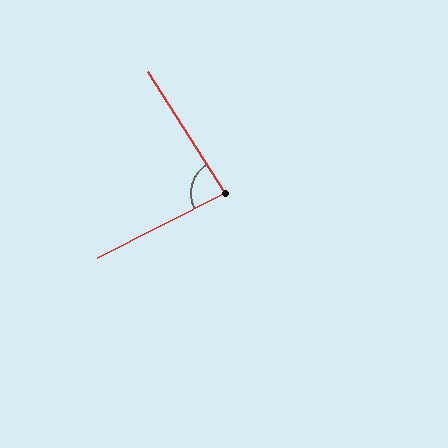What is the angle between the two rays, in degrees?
Approximately 85 degrees.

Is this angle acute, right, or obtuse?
It is acute.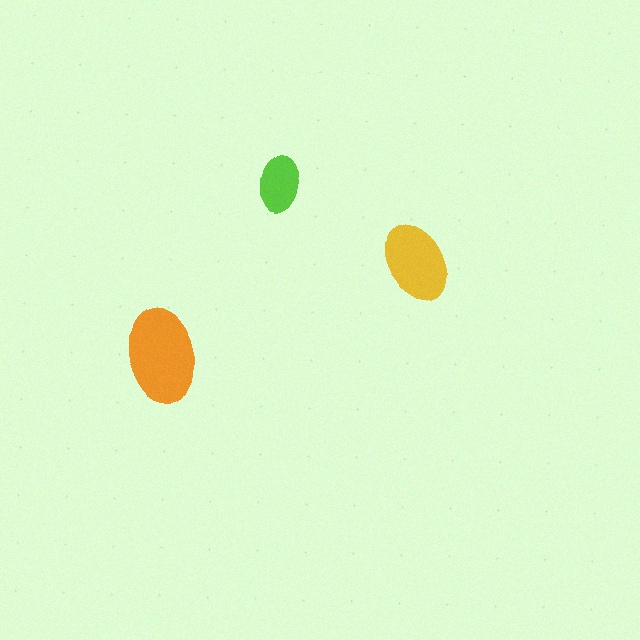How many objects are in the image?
There are 3 objects in the image.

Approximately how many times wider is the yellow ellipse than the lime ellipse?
About 1.5 times wider.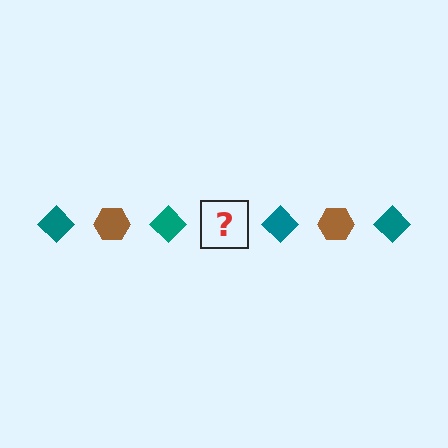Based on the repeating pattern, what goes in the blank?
The blank should be a brown hexagon.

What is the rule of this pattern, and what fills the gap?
The rule is that the pattern alternates between teal diamond and brown hexagon. The gap should be filled with a brown hexagon.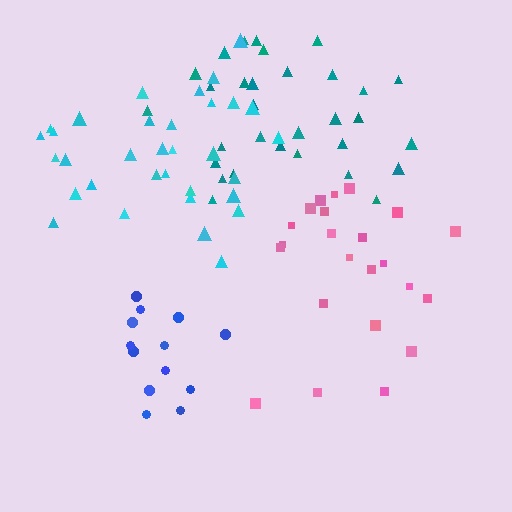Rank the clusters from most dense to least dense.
cyan, teal, blue, pink.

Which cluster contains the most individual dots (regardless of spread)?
Cyan (33).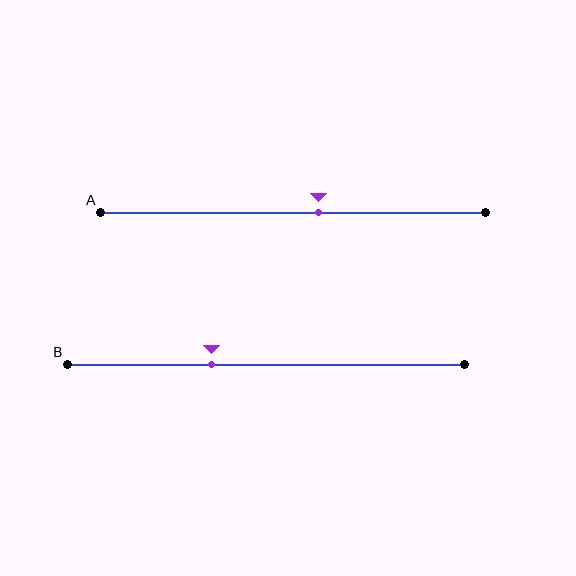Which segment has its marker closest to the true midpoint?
Segment A has its marker closest to the true midpoint.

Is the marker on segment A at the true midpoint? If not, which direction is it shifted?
No, the marker on segment A is shifted to the right by about 7% of the segment length.